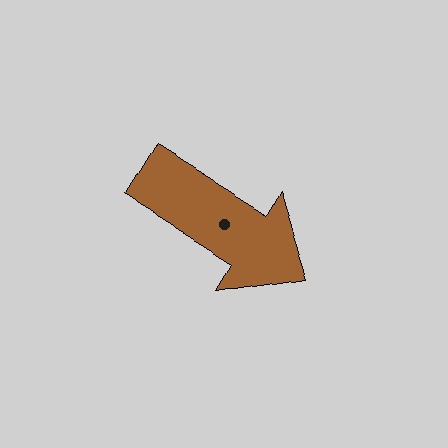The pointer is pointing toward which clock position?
Roughly 4 o'clock.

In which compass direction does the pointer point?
Southeast.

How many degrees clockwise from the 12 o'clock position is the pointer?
Approximately 122 degrees.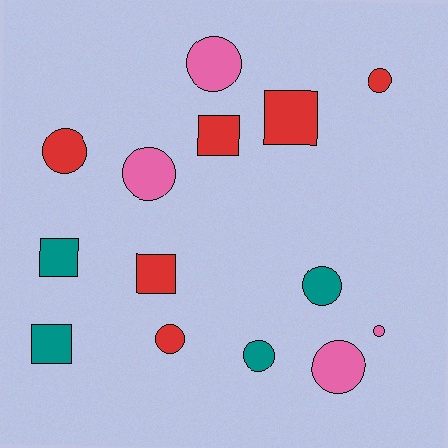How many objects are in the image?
There are 14 objects.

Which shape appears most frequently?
Circle, with 9 objects.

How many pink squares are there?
There are no pink squares.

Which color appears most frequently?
Red, with 6 objects.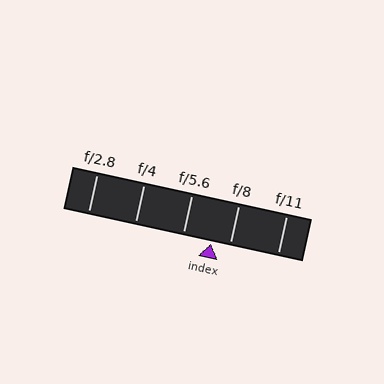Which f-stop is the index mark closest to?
The index mark is closest to f/8.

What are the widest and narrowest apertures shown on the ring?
The widest aperture shown is f/2.8 and the narrowest is f/11.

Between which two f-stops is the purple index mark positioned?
The index mark is between f/5.6 and f/8.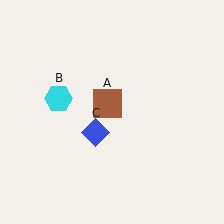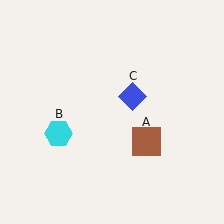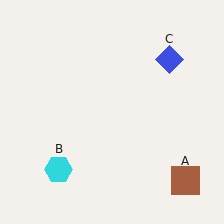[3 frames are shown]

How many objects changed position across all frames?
3 objects changed position: brown square (object A), cyan hexagon (object B), blue diamond (object C).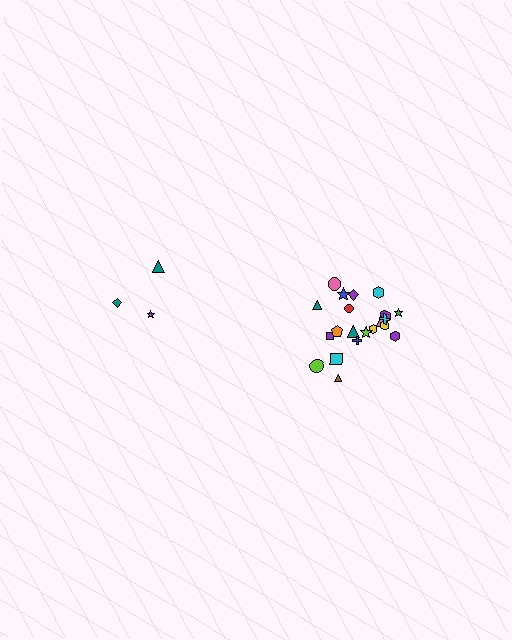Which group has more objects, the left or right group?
The right group.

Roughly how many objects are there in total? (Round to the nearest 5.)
Roughly 25 objects in total.